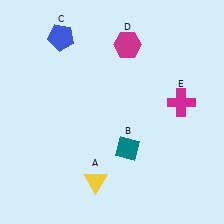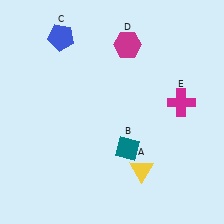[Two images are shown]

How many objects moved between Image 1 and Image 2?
1 object moved between the two images.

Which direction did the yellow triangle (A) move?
The yellow triangle (A) moved right.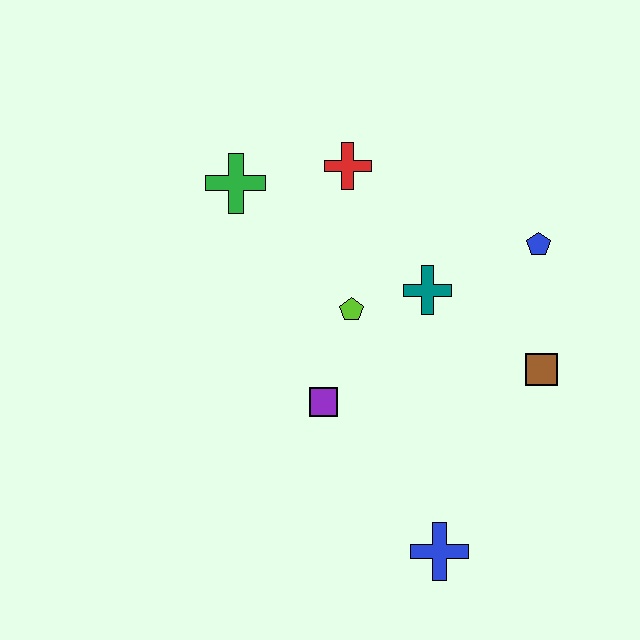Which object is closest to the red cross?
The green cross is closest to the red cross.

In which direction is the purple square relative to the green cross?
The purple square is below the green cross.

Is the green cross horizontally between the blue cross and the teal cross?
No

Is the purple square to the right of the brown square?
No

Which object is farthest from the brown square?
The green cross is farthest from the brown square.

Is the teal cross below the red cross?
Yes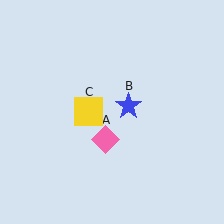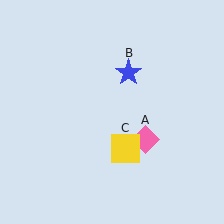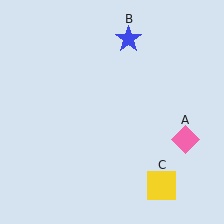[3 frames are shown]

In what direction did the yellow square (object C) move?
The yellow square (object C) moved down and to the right.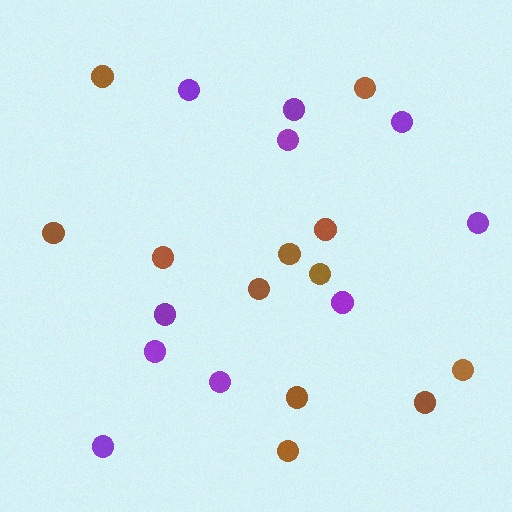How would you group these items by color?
There are 2 groups: one group of brown circles (12) and one group of purple circles (10).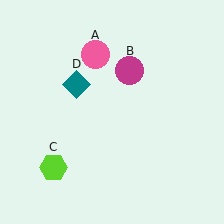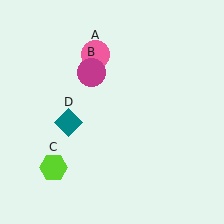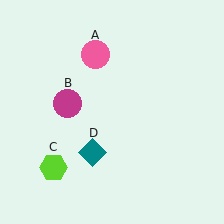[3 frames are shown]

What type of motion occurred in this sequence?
The magenta circle (object B), teal diamond (object D) rotated counterclockwise around the center of the scene.